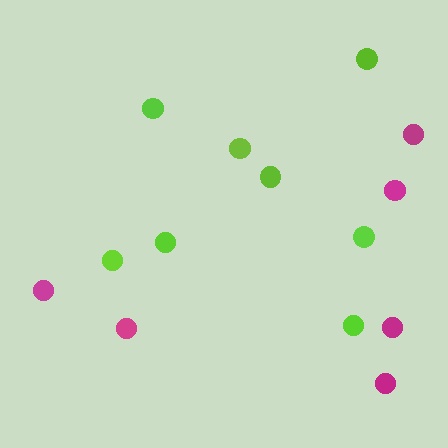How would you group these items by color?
There are 2 groups: one group of lime circles (8) and one group of magenta circles (6).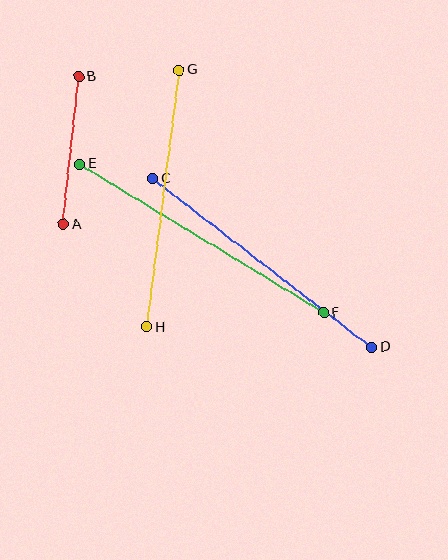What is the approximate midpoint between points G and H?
The midpoint is at approximately (163, 198) pixels.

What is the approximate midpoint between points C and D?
The midpoint is at approximately (262, 263) pixels.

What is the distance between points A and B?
The distance is approximately 149 pixels.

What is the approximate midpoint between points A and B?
The midpoint is at approximately (71, 150) pixels.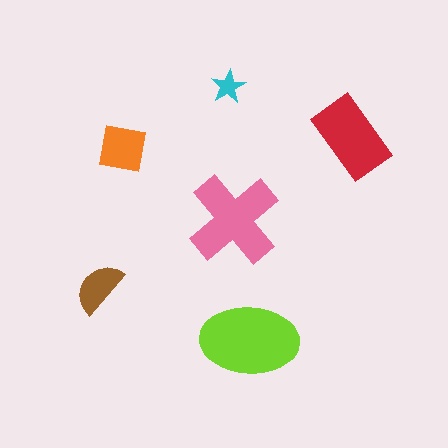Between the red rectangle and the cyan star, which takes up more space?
The red rectangle.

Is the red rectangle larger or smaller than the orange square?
Larger.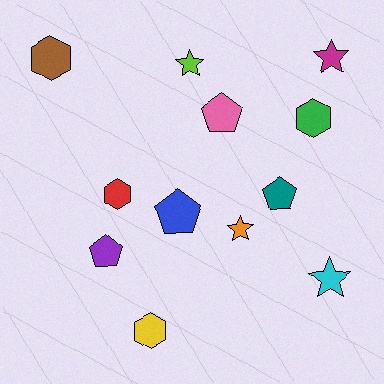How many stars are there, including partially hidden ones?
There are 4 stars.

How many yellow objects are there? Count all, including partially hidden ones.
There is 1 yellow object.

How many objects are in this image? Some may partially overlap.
There are 12 objects.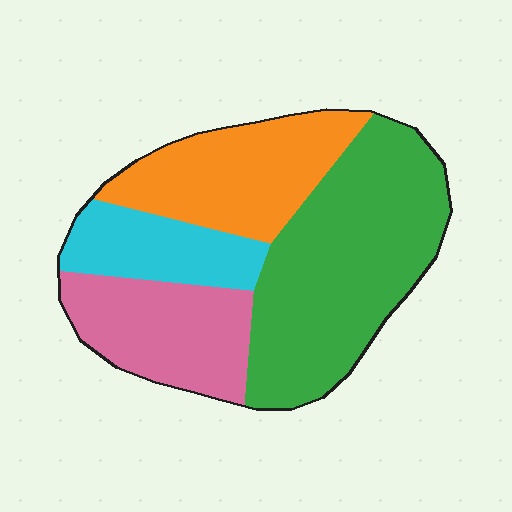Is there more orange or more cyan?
Orange.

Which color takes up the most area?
Green, at roughly 40%.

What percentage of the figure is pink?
Pink covers around 20% of the figure.